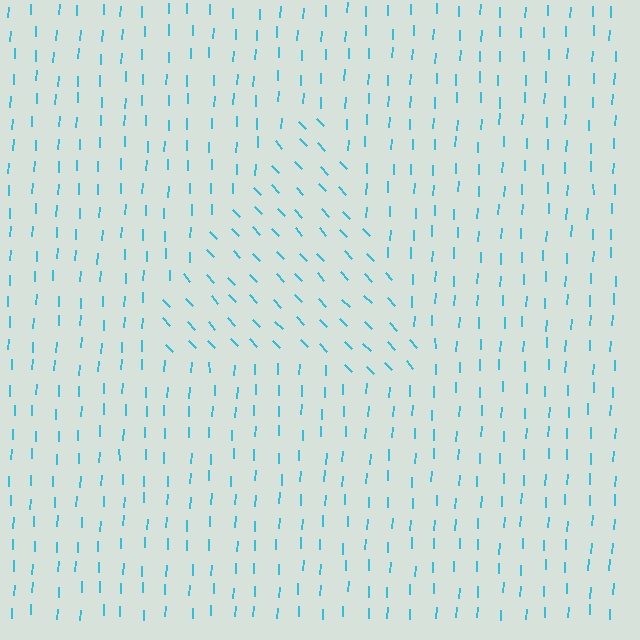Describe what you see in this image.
The image is filled with small cyan line segments. A triangle region in the image has lines oriented differently from the surrounding lines, creating a visible texture boundary.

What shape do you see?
I see a triangle.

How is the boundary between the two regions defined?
The boundary is defined purely by a change in line orientation (approximately 45 degrees difference). All lines are the same color and thickness.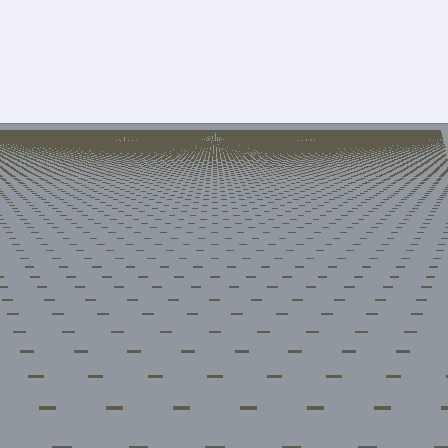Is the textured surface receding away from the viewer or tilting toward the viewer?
The surface is receding away from the viewer. Texture elements get smaller and denser toward the top.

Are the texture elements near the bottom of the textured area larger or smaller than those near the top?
Larger. Near the bottom, elements are closer to the viewer and appear at a bigger on-screen size.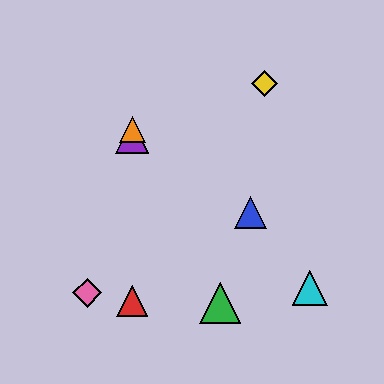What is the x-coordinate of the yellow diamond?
The yellow diamond is at x≈264.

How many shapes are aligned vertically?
3 shapes (the red triangle, the purple triangle, the orange triangle) are aligned vertically.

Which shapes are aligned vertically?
The red triangle, the purple triangle, the orange triangle are aligned vertically.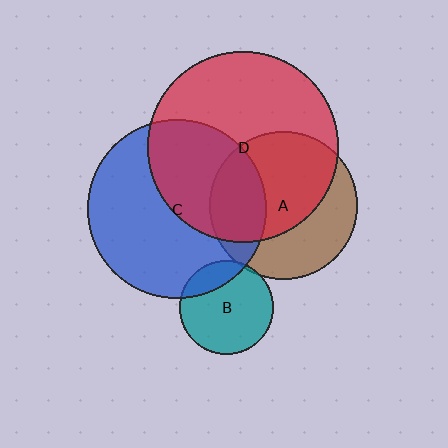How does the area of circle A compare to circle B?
Approximately 2.5 times.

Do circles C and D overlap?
Yes.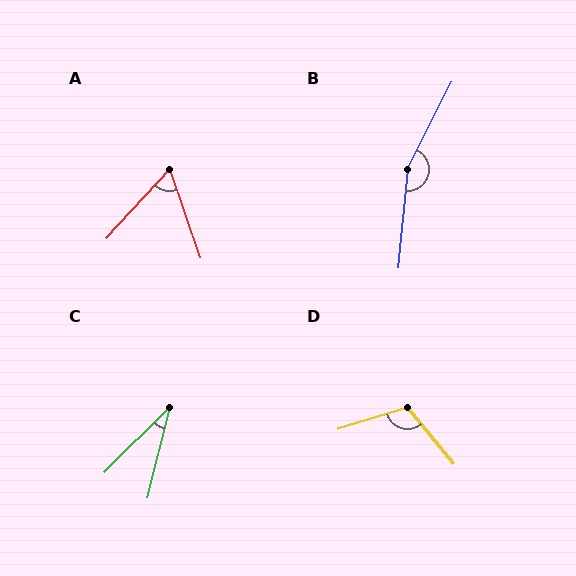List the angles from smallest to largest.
C (31°), A (62°), D (112°), B (159°).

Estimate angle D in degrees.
Approximately 112 degrees.